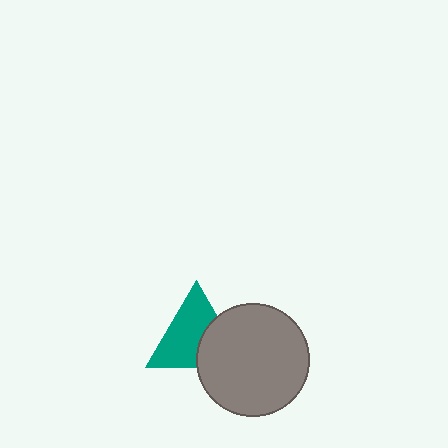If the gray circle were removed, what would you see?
You would see the complete teal triangle.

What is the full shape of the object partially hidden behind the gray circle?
The partially hidden object is a teal triangle.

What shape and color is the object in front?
The object in front is a gray circle.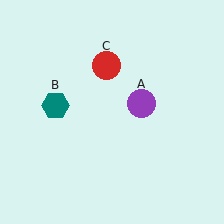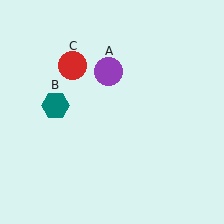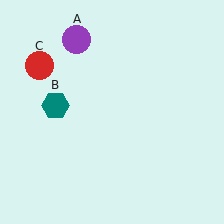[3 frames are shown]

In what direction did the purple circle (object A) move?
The purple circle (object A) moved up and to the left.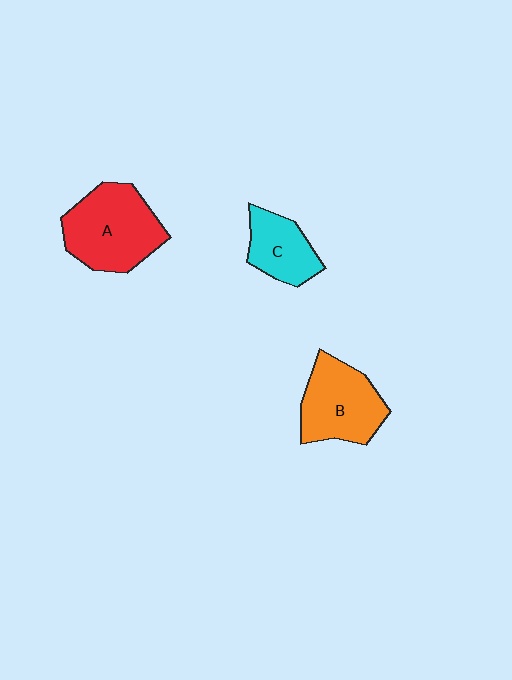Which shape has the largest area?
Shape A (red).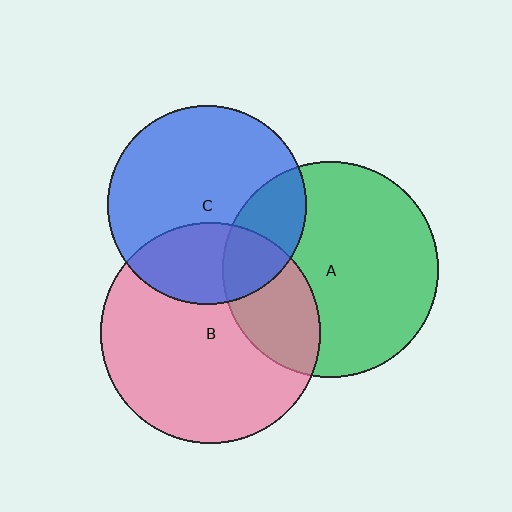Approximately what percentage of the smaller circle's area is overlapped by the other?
Approximately 30%.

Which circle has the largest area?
Circle B (pink).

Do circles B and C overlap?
Yes.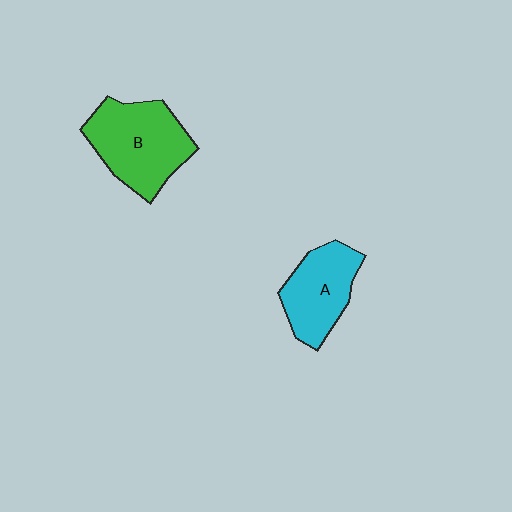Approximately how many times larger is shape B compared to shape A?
Approximately 1.3 times.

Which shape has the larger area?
Shape B (green).